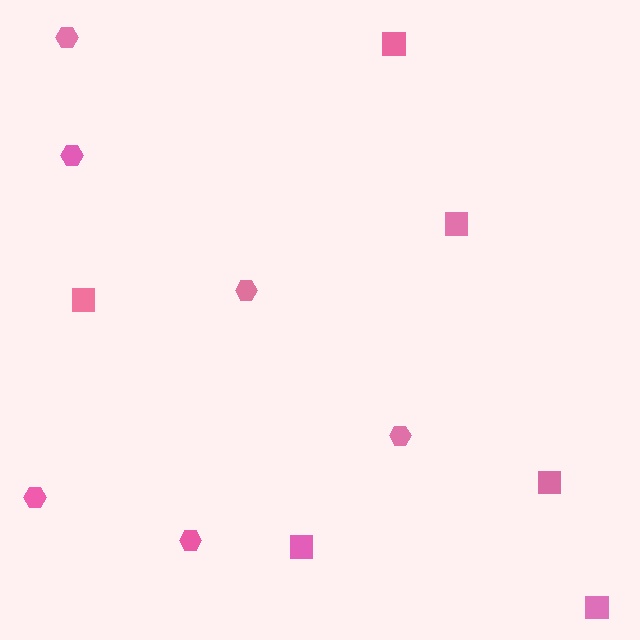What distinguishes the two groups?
There are 2 groups: one group of squares (6) and one group of hexagons (6).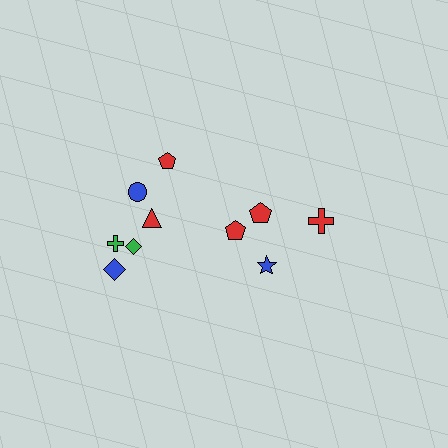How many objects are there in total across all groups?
There are 10 objects.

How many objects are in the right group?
There are 3 objects.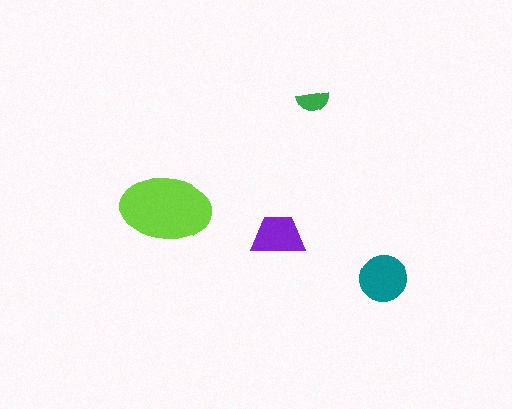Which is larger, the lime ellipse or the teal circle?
The lime ellipse.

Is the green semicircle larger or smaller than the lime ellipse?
Smaller.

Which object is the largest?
The lime ellipse.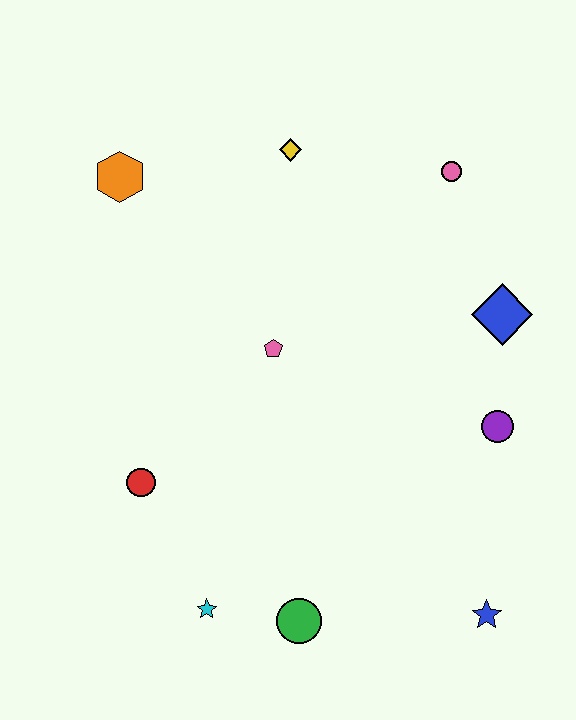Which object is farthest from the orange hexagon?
The blue star is farthest from the orange hexagon.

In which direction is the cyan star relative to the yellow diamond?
The cyan star is below the yellow diamond.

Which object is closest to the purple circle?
The blue diamond is closest to the purple circle.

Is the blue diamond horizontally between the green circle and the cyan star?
No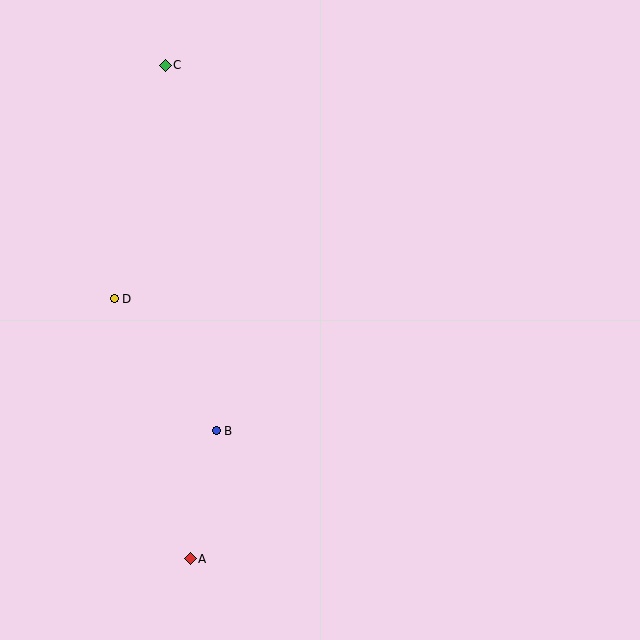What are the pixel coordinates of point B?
Point B is at (216, 431).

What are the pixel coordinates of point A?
Point A is at (190, 559).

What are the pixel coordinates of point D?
Point D is at (114, 299).